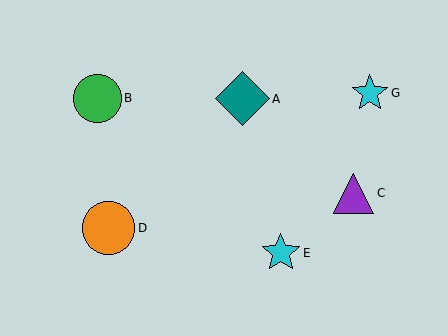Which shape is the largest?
The teal diamond (labeled A) is the largest.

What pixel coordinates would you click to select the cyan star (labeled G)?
Click at (370, 93) to select the cyan star G.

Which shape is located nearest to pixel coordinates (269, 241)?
The cyan star (labeled E) at (281, 253) is nearest to that location.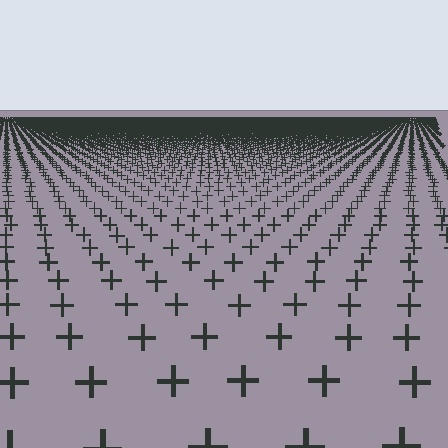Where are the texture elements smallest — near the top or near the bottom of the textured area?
Near the top.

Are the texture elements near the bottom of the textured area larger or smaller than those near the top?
Larger. Near the bottom, elements are closer to the viewer and appear at a bigger on-screen size.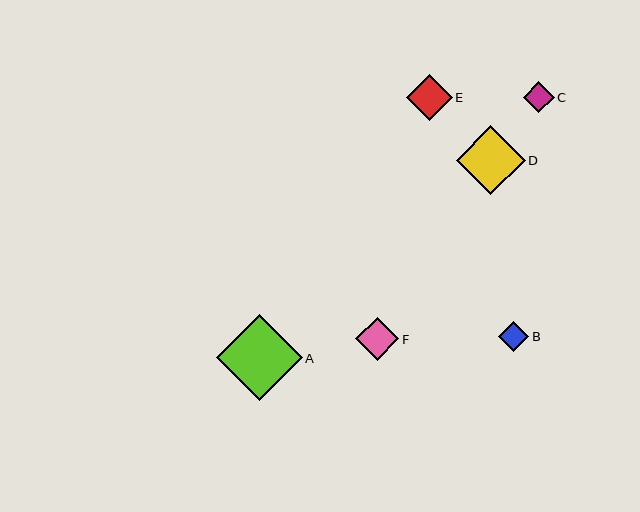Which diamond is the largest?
Diamond A is the largest with a size of approximately 86 pixels.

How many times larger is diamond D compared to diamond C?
Diamond D is approximately 2.2 times the size of diamond C.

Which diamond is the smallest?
Diamond B is the smallest with a size of approximately 30 pixels.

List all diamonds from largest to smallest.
From largest to smallest: A, D, E, F, C, B.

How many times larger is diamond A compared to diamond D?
Diamond A is approximately 1.2 times the size of diamond D.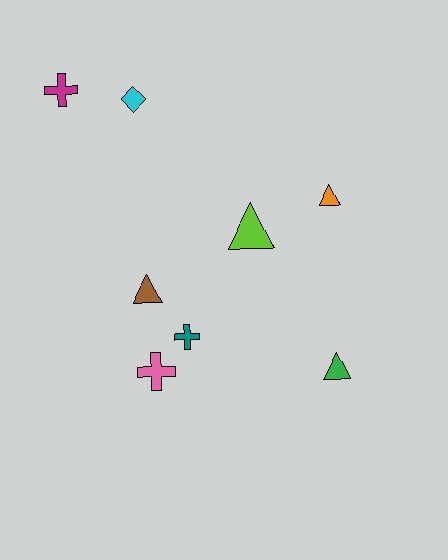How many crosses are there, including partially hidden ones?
There are 3 crosses.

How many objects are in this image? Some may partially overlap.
There are 8 objects.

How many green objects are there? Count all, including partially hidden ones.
There is 1 green object.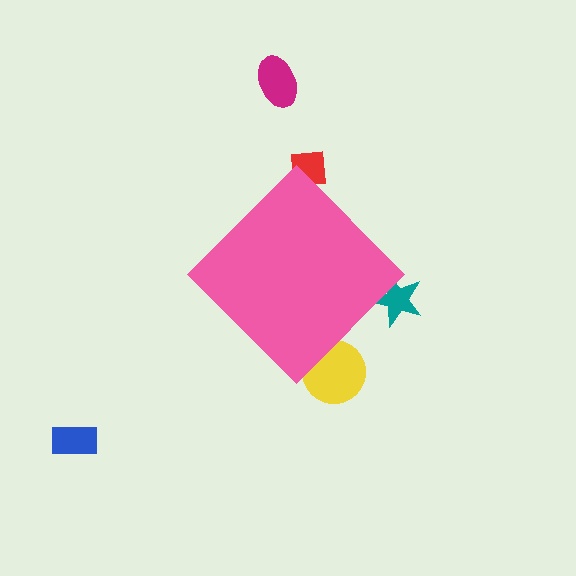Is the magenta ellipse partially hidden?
No, the magenta ellipse is fully visible.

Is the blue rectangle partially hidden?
No, the blue rectangle is fully visible.